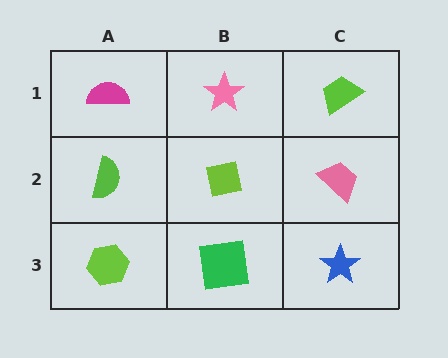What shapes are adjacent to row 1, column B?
A lime square (row 2, column B), a magenta semicircle (row 1, column A), a lime trapezoid (row 1, column C).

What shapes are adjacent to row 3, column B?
A lime square (row 2, column B), a lime hexagon (row 3, column A), a blue star (row 3, column C).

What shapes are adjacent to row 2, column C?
A lime trapezoid (row 1, column C), a blue star (row 3, column C), a lime square (row 2, column B).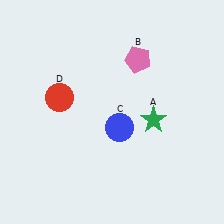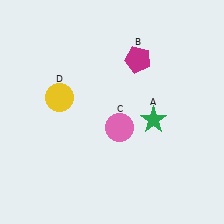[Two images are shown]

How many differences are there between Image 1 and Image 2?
There are 3 differences between the two images.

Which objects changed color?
B changed from pink to magenta. C changed from blue to pink. D changed from red to yellow.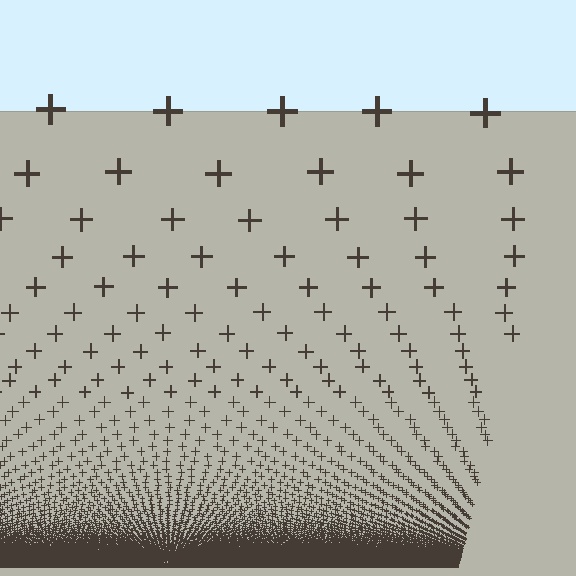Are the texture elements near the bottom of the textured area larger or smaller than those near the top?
Smaller. The gradient is inverted — elements near the bottom are smaller and denser.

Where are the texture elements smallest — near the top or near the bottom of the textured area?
Near the bottom.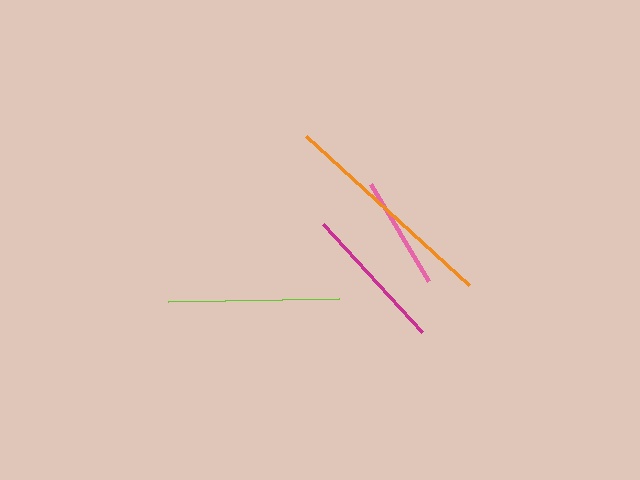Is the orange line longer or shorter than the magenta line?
The orange line is longer than the magenta line.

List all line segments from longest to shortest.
From longest to shortest: orange, lime, magenta, pink.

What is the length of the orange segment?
The orange segment is approximately 221 pixels long.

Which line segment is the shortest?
The pink line is the shortest at approximately 112 pixels.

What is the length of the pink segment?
The pink segment is approximately 112 pixels long.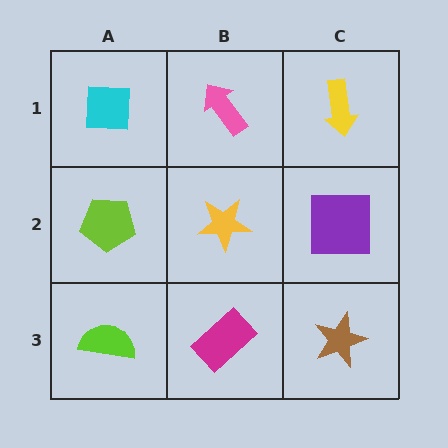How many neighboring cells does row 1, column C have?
2.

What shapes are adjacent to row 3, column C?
A purple square (row 2, column C), a magenta rectangle (row 3, column B).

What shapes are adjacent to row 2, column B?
A pink arrow (row 1, column B), a magenta rectangle (row 3, column B), a lime pentagon (row 2, column A), a purple square (row 2, column C).